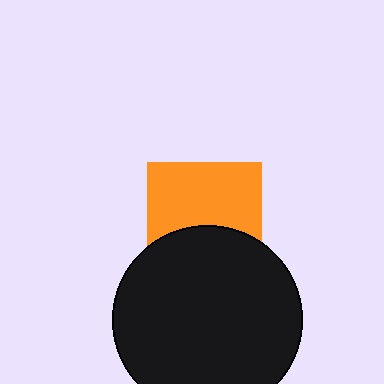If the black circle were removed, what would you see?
You would see the complete orange square.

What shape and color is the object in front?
The object in front is a black circle.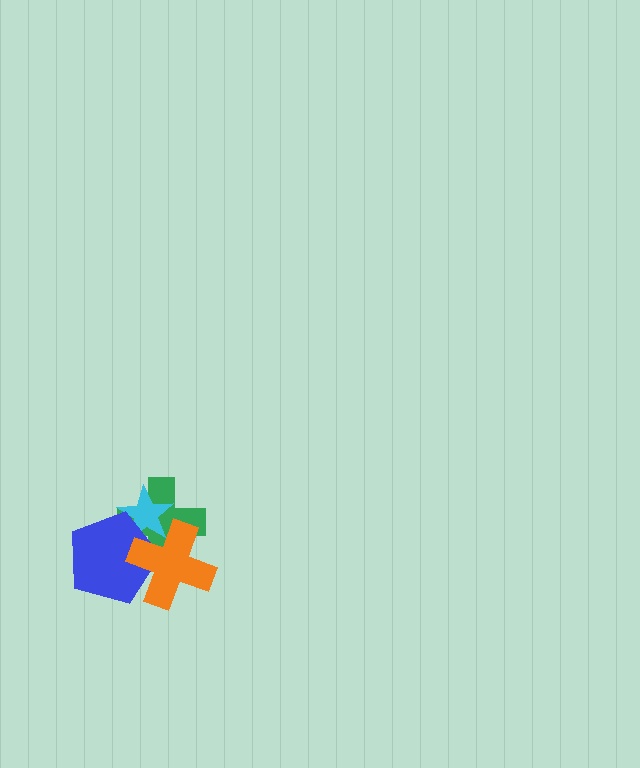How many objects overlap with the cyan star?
3 objects overlap with the cyan star.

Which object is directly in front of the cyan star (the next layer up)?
The blue pentagon is directly in front of the cyan star.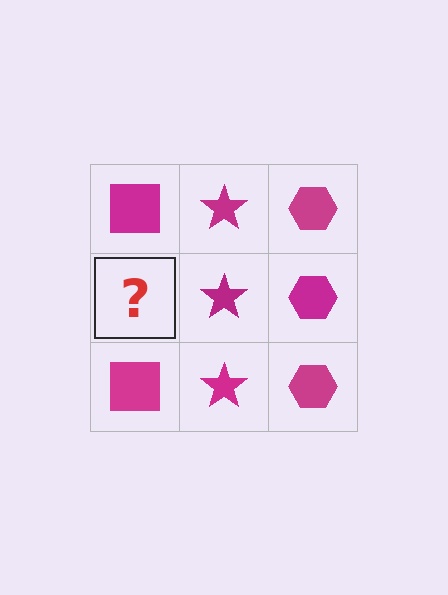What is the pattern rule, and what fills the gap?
The rule is that each column has a consistent shape. The gap should be filled with a magenta square.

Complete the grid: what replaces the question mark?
The question mark should be replaced with a magenta square.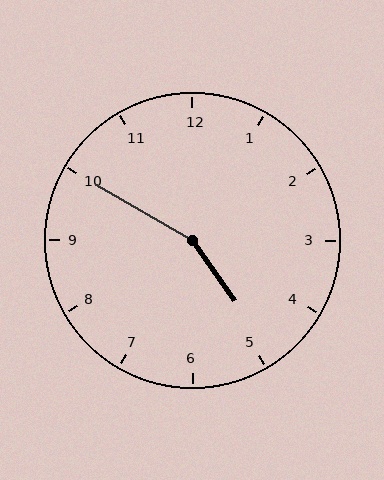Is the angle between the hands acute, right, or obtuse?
It is obtuse.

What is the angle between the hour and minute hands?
Approximately 155 degrees.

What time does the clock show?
4:50.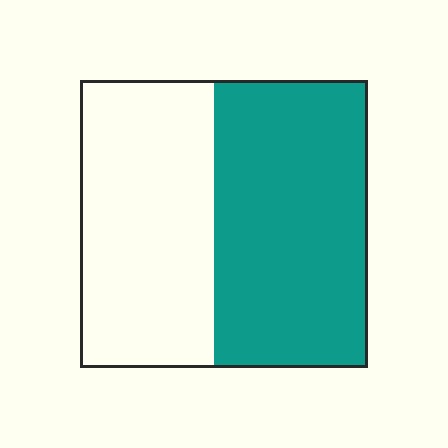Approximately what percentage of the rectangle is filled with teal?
Approximately 55%.